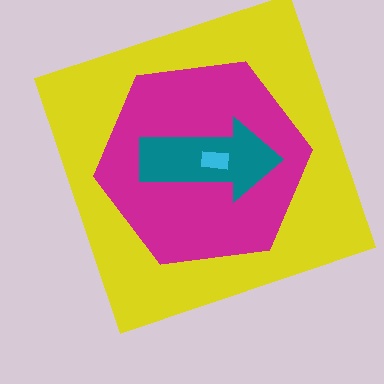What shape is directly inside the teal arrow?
The cyan rectangle.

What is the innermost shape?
The cyan rectangle.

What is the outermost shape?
The yellow square.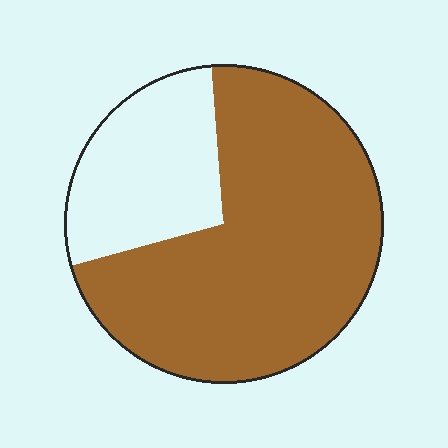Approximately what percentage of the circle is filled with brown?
Approximately 70%.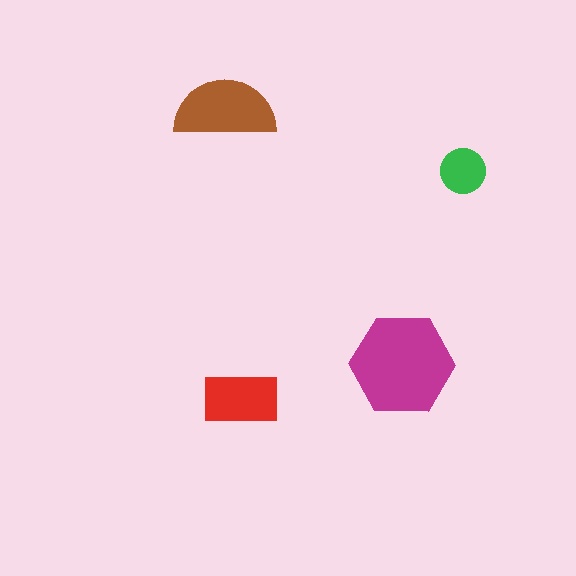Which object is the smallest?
The green circle.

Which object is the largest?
The magenta hexagon.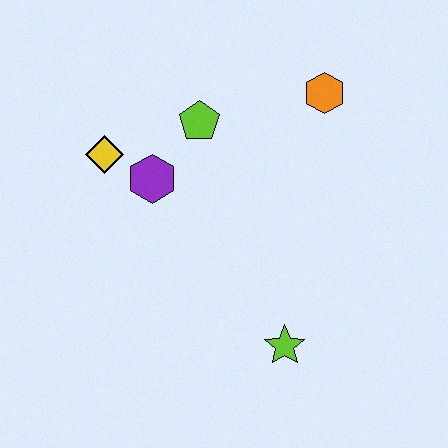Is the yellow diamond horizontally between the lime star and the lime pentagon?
No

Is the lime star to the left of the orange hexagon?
Yes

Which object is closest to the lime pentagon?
The purple hexagon is closest to the lime pentagon.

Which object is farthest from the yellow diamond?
The lime star is farthest from the yellow diamond.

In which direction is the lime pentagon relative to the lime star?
The lime pentagon is above the lime star.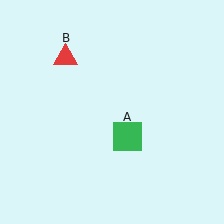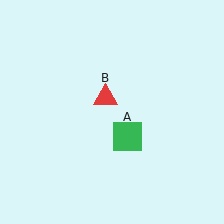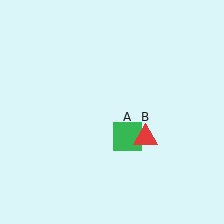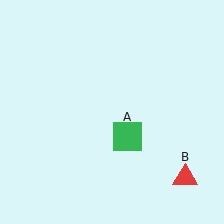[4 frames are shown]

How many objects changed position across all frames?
1 object changed position: red triangle (object B).